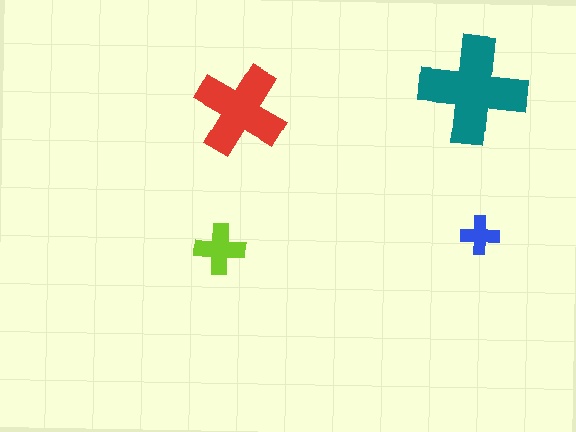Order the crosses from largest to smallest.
the teal one, the red one, the lime one, the blue one.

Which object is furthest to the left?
The lime cross is leftmost.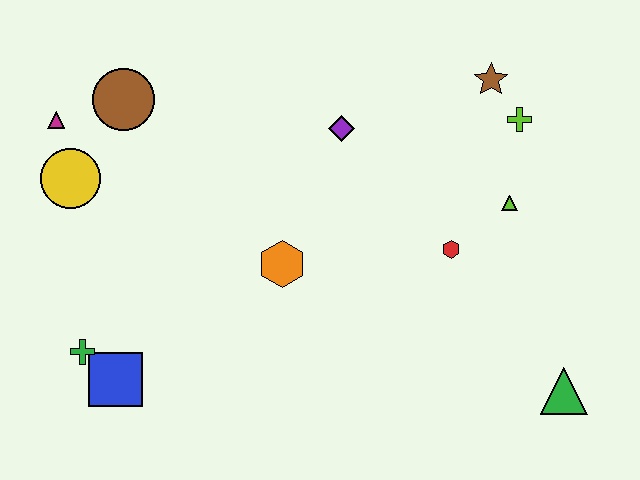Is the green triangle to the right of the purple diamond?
Yes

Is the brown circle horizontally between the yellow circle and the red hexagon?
Yes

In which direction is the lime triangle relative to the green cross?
The lime triangle is to the right of the green cross.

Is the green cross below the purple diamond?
Yes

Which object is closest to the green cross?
The blue square is closest to the green cross.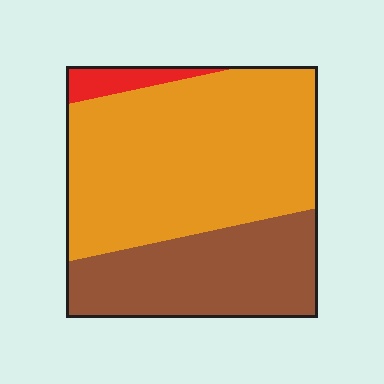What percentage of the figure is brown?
Brown covers roughly 35% of the figure.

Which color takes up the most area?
Orange, at roughly 60%.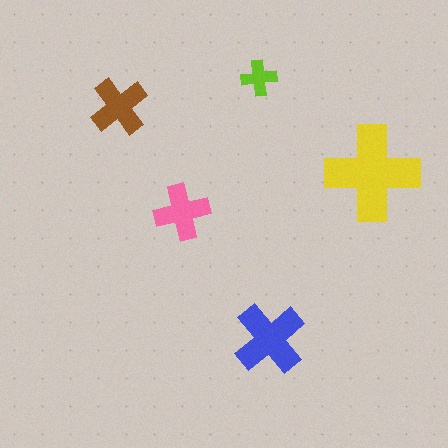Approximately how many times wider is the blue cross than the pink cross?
About 1.5 times wider.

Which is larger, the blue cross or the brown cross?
The blue one.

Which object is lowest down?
The blue cross is bottommost.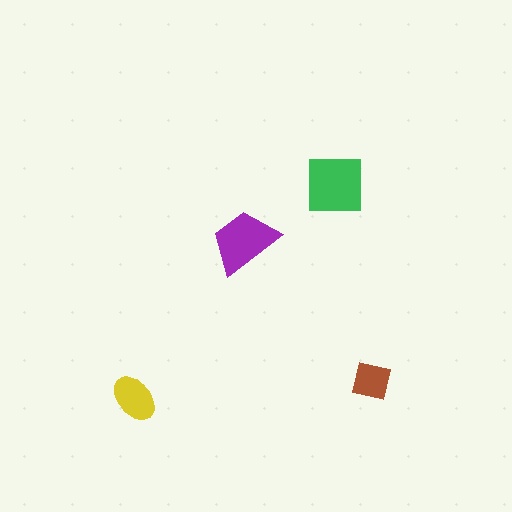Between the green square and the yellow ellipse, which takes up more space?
The green square.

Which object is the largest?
The green square.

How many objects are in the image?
There are 4 objects in the image.